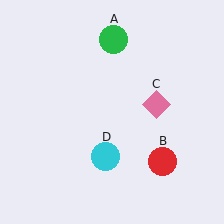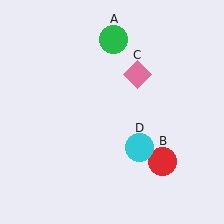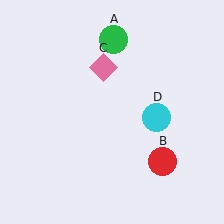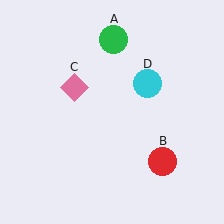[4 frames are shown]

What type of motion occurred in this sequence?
The pink diamond (object C), cyan circle (object D) rotated counterclockwise around the center of the scene.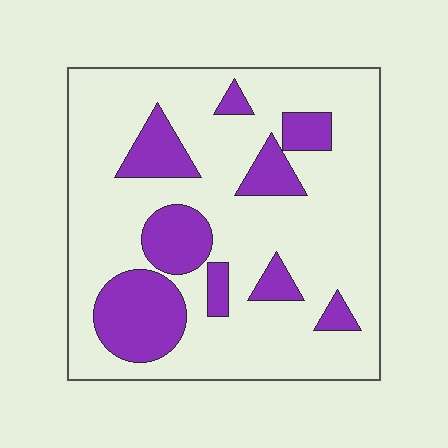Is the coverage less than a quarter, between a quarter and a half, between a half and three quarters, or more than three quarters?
Less than a quarter.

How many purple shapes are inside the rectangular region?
9.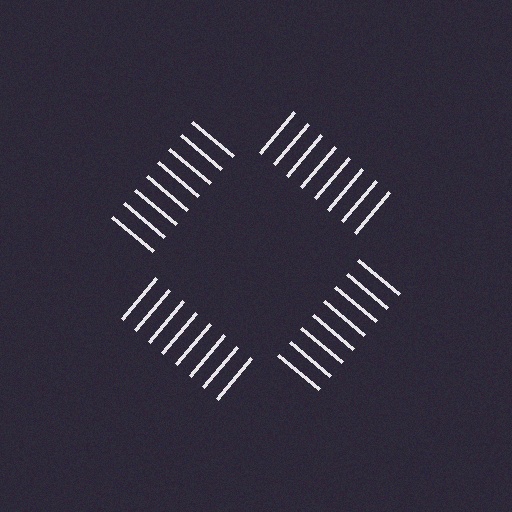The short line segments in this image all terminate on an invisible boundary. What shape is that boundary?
An illusory square — the line segments terminate on its edges but no continuous stroke is drawn.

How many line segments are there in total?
32 — 8 along each of the 4 edges.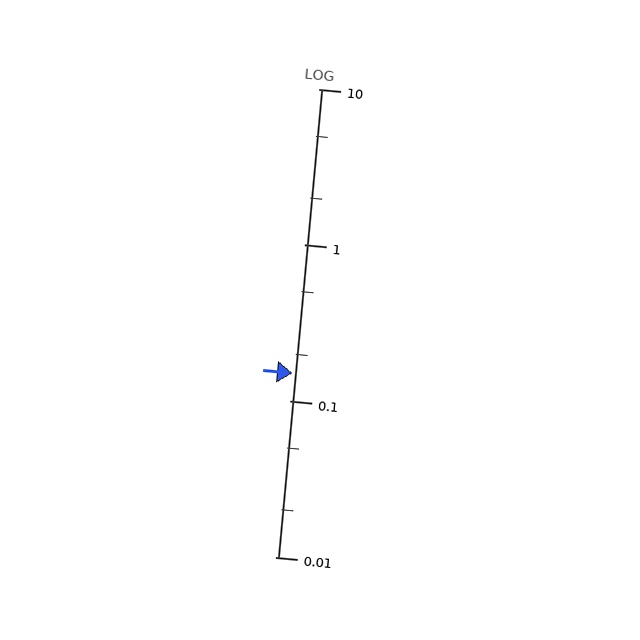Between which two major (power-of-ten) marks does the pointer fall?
The pointer is between 0.1 and 1.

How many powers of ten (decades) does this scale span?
The scale spans 3 decades, from 0.01 to 10.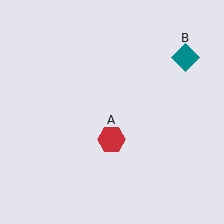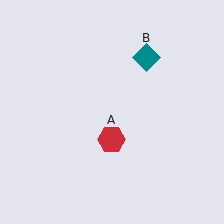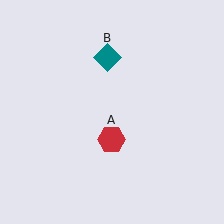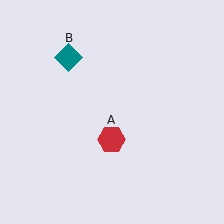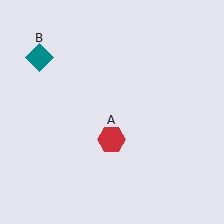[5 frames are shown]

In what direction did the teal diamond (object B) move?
The teal diamond (object B) moved left.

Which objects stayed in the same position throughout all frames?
Red hexagon (object A) remained stationary.